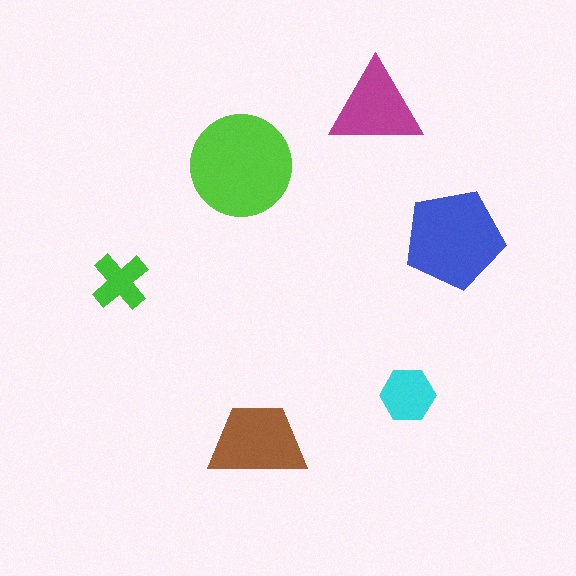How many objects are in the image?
There are 6 objects in the image.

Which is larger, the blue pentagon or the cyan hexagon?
The blue pentagon.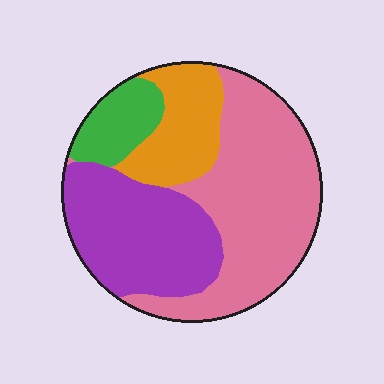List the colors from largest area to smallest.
From largest to smallest: pink, purple, orange, green.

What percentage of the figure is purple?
Purple takes up between a quarter and a half of the figure.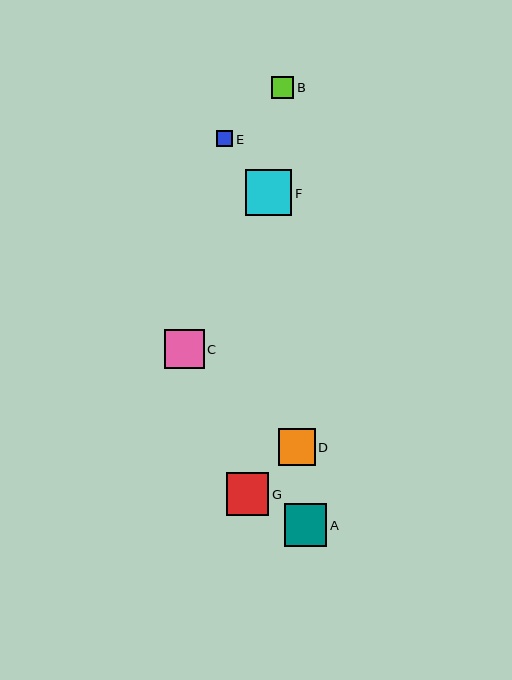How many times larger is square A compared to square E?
Square A is approximately 2.6 times the size of square E.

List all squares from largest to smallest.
From largest to smallest: F, G, A, C, D, B, E.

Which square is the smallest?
Square E is the smallest with a size of approximately 17 pixels.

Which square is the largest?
Square F is the largest with a size of approximately 46 pixels.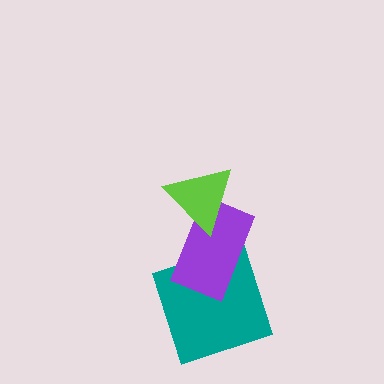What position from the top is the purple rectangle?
The purple rectangle is 2nd from the top.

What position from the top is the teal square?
The teal square is 3rd from the top.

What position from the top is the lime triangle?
The lime triangle is 1st from the top.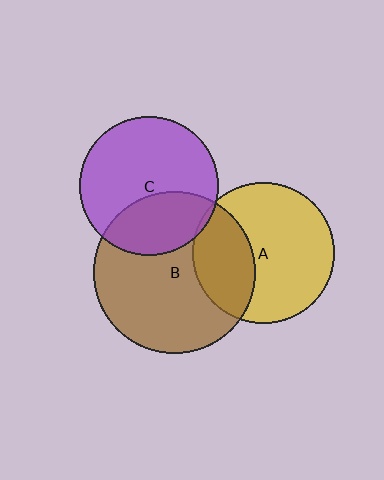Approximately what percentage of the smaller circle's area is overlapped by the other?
Approximately 35%.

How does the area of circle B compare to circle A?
Approximately 1.3 times.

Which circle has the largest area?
Circle B (brown).